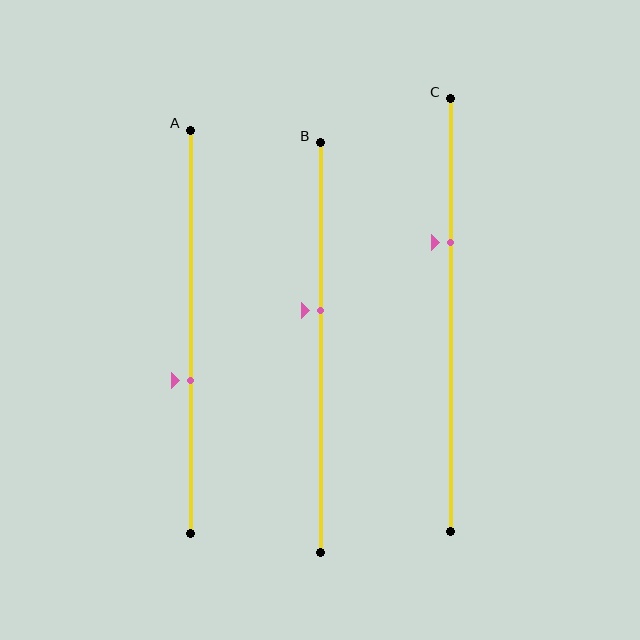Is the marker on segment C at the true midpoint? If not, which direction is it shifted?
No, the marker on segment C is shifted upward by about 17% of the segment length.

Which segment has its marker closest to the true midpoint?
Segment B has its marker closest to the true midpoint.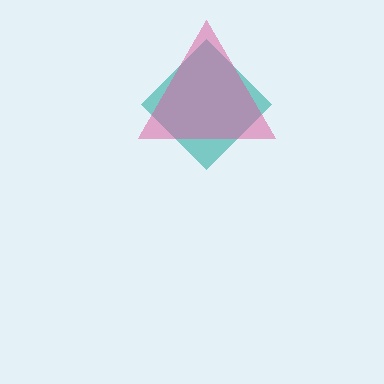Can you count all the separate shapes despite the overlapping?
Yes, there are 2 separate shapes.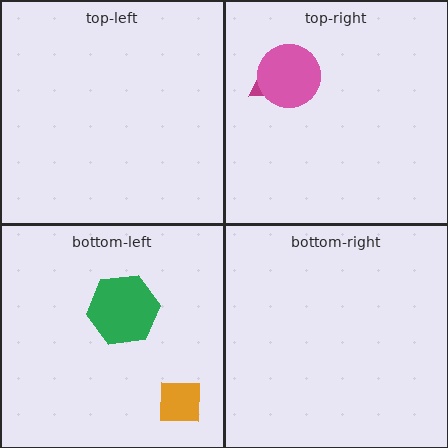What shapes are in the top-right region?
The magenta triangle, the pink circle.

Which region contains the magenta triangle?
The top-right region.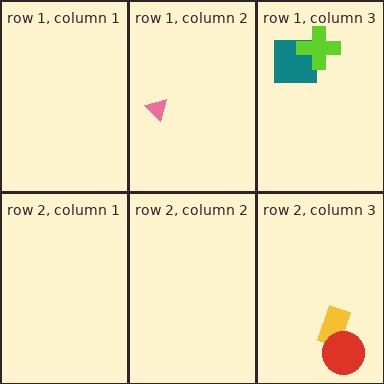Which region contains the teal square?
The row 1, column 3 region.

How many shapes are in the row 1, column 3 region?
2.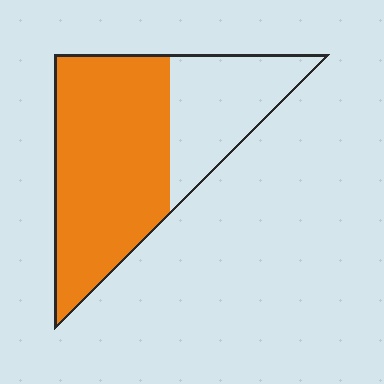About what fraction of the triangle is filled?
About two thirds (2/3).